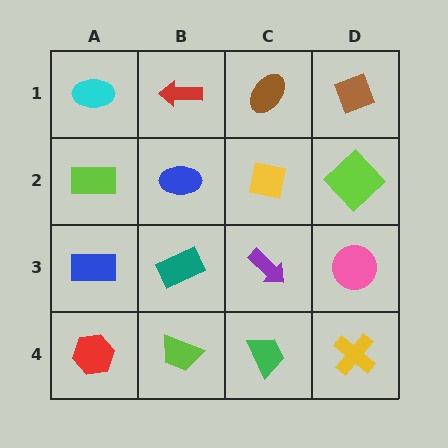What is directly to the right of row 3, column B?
A purple arrow.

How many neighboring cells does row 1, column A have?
2.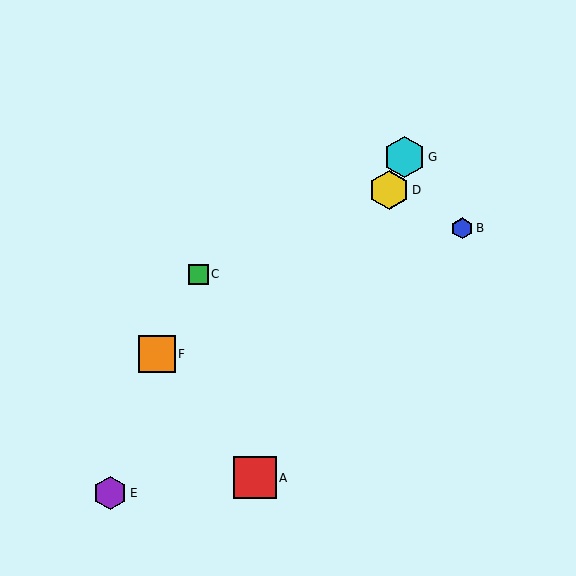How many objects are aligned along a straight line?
3 objects (A, D, G) are aligned along a straight line.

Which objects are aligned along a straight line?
Objects A, D, G are aligned along a straight line.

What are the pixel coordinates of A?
Object A is at (255, 478).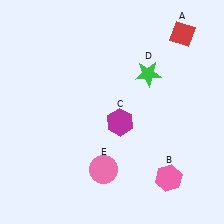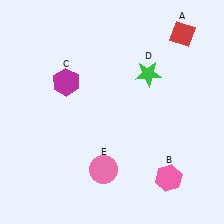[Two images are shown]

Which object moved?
The magenta hexagon (C) moved left.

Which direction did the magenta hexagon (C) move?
The magenta hexagon (C) moved left.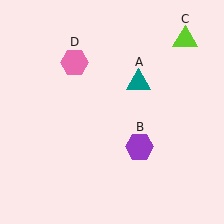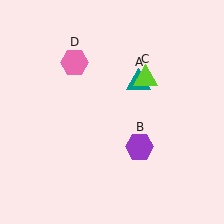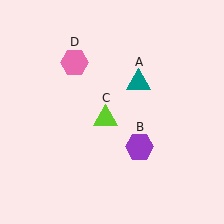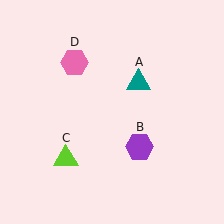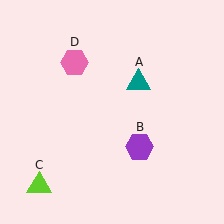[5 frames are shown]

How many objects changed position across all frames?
1 object changed position: lime triangle (object C).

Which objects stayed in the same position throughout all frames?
Teal triangle (object A) and purple hexagon (object B) and pink hexagon (object D) remained stationary.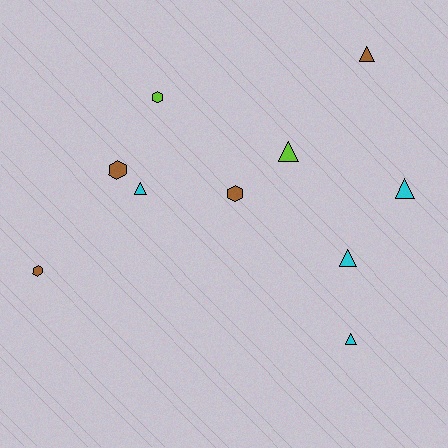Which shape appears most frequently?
Triangle, with 6 objects.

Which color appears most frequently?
Cyan, with 4 objects.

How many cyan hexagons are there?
There are no cyan hexagons.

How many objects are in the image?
There are 10 objects.